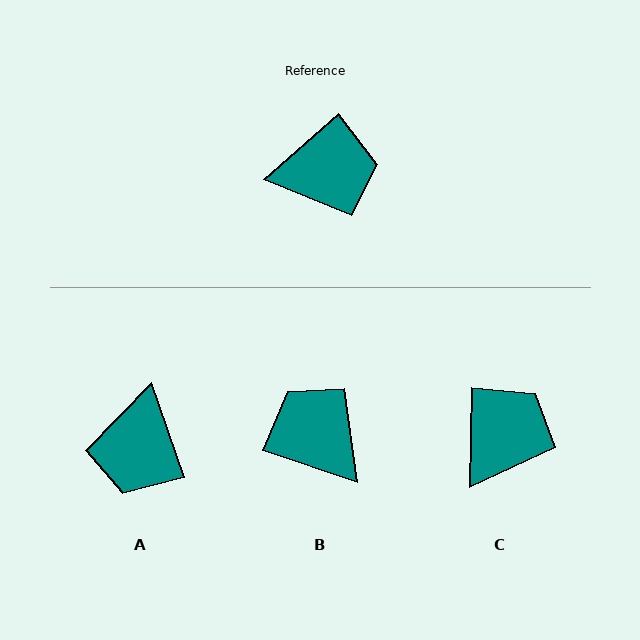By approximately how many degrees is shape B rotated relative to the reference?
Approximately 120 degrees counter-clockwise.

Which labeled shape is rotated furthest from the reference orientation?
B, about 120 degrees away.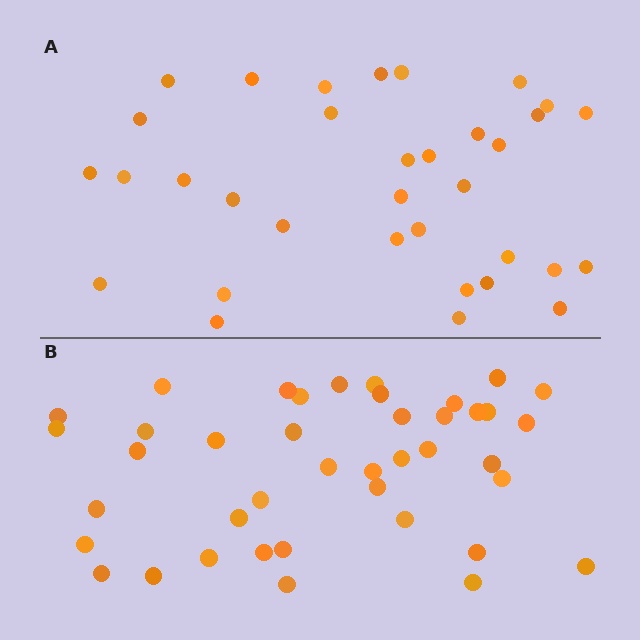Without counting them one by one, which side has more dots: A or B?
Region B (the bottom region) has more dots.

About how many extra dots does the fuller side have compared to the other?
Region B has roughly 8 or so more dots than region A.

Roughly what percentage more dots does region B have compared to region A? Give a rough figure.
About 20% more.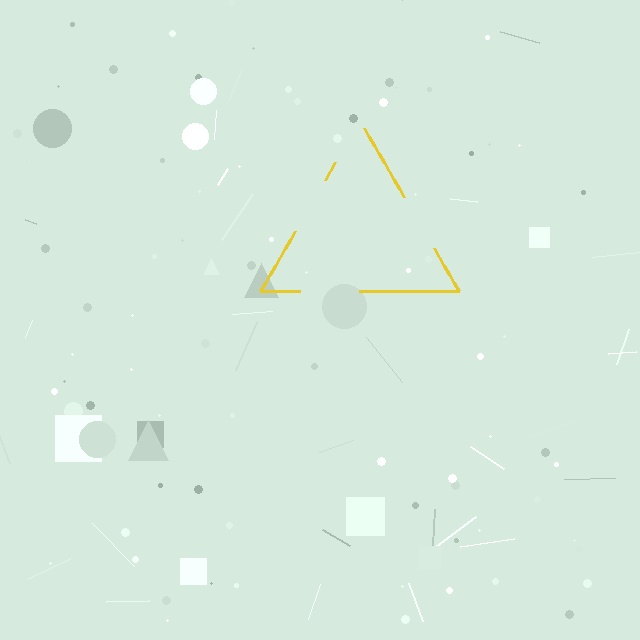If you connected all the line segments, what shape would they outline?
They would outline a triangle.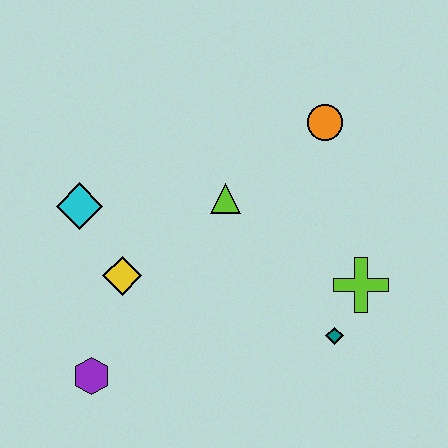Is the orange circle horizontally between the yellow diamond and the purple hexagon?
No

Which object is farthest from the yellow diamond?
The orange circle is farthest from the yellow diamond.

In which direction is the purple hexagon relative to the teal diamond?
The purple hexagon is to the left of the teal diamond.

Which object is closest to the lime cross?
The teal diamond is closest to the lime cross.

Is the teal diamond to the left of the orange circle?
No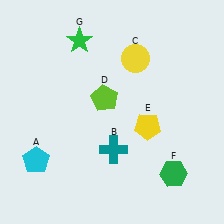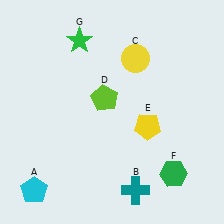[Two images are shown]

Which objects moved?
The objects that moved are: the cyan pentagon (A), the teal cross (B).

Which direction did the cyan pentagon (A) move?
The cyan pentagon (A) moved down.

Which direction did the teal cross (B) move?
The teal cross (B) moved down.